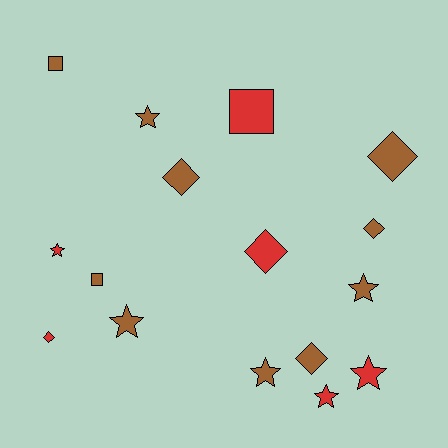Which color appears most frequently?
Brown, with 10 objects.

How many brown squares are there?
There are 2 brown squares.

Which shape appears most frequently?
Star, with 7 objects.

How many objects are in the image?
There are 16 objects.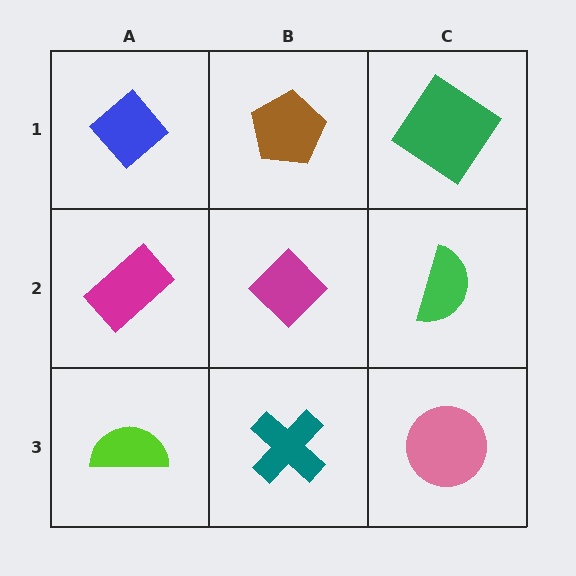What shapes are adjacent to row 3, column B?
A magenta diamond (row 2, column B), a lime semicircle (row 3, column A), a pink circle (row 3, column C).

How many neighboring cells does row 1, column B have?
3.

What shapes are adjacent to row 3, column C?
A green semicircle (row 2, column C), a teal cross (row 3, column B).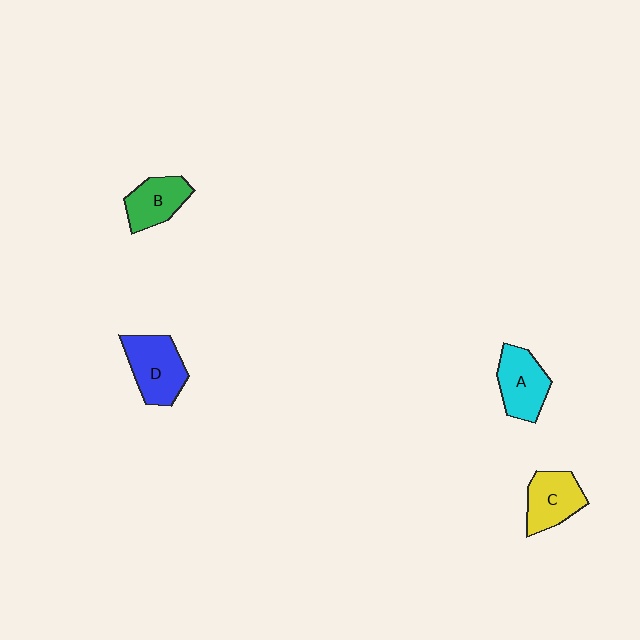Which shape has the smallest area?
Shape B (green).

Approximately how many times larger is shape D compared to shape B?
Approximately 1.3 times.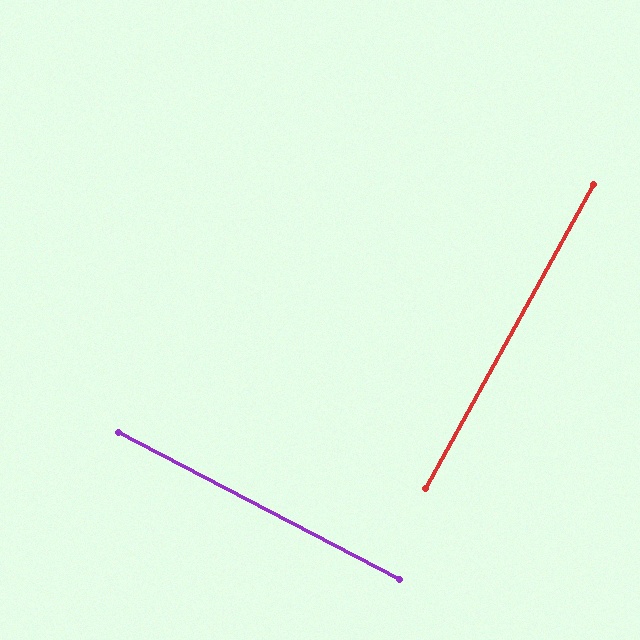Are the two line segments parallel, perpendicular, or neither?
Perpendicular — they meet at approximately 89°.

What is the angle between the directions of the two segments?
Approximately 89 degrees.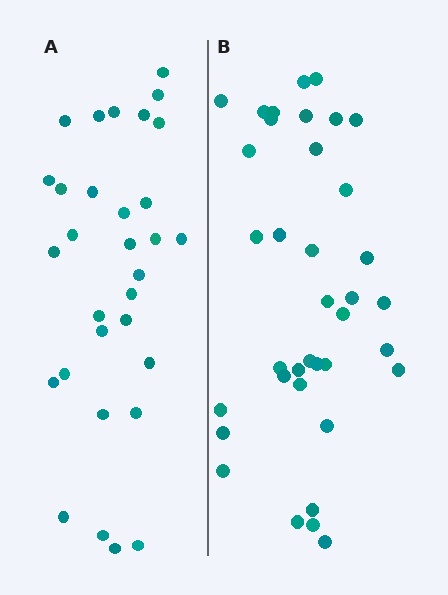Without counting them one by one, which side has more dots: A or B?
Region B (the right region) has more dots.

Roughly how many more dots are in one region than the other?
Region B has about 6 more dots than region A.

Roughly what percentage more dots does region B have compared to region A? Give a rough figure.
About 20% more.